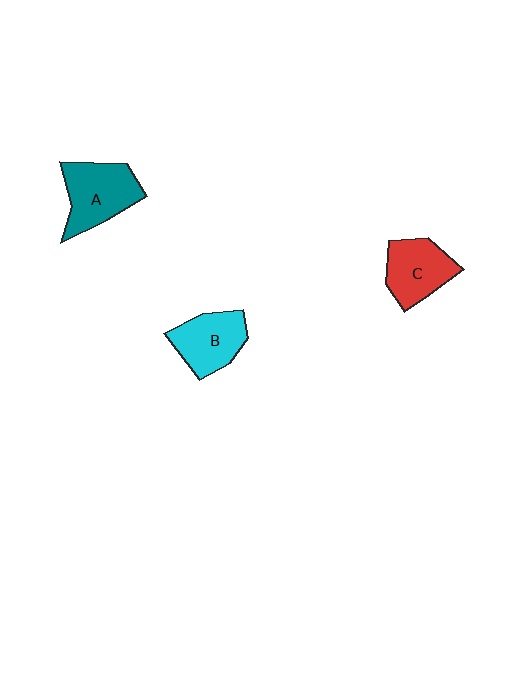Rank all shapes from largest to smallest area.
From largest to smallest: A (teal), B (cyan), C (red).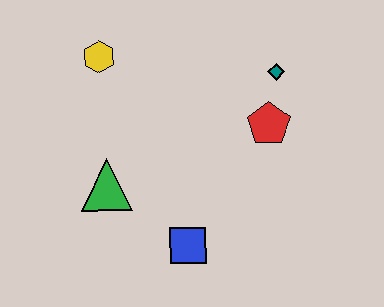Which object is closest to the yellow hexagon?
The green triangle is closest to the yellow hexagon.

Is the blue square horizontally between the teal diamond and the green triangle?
Yes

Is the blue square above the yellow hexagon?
No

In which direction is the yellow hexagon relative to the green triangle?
The yellow hexagon is above the green triangle.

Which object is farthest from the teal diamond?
The green triangle is farthest from the teal diamond.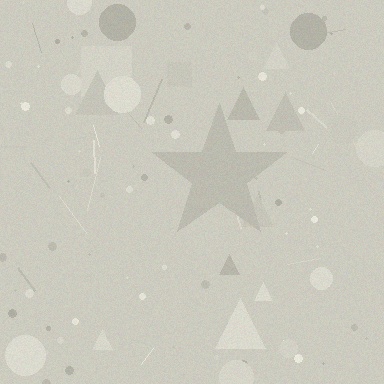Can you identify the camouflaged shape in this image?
The camouflaged shape is a star.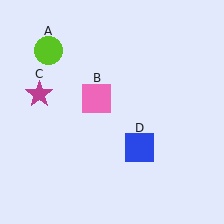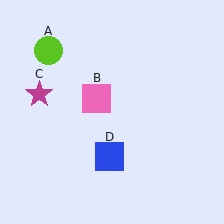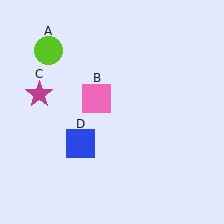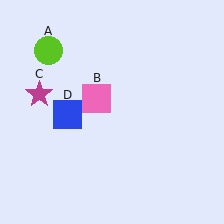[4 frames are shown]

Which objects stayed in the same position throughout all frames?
Lime circle (object A) and pink square (object B) and magenta star (object C) remained stationary.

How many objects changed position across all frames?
1 object changed position: blue square (object D).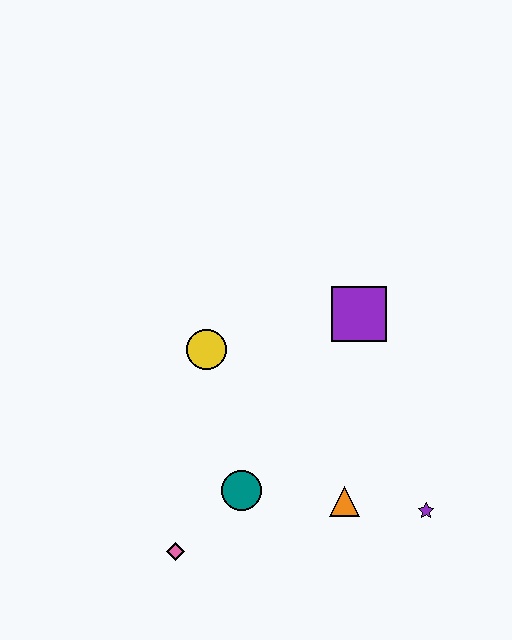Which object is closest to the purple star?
The orange triangle is closest to the purple star.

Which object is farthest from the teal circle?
The purple square is farthest from the teal circle.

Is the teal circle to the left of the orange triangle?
Yes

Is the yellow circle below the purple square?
Yes